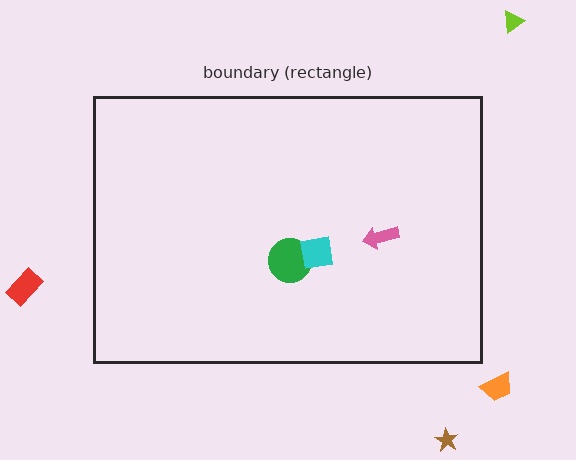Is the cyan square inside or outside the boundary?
Inside.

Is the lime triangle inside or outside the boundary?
Outside.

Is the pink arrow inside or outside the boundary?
Inside.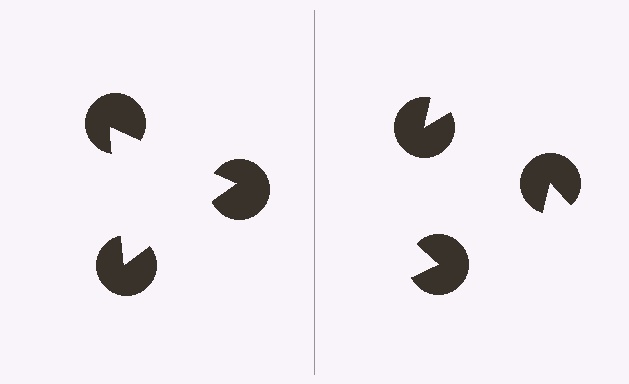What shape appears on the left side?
An illusory triangle.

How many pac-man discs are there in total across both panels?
6 — 3 on each side.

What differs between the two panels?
The pac-man discs are positioned identically on both sides; only the wedge orientations differ. On the left they align to a triangle; on the right they are misaligned.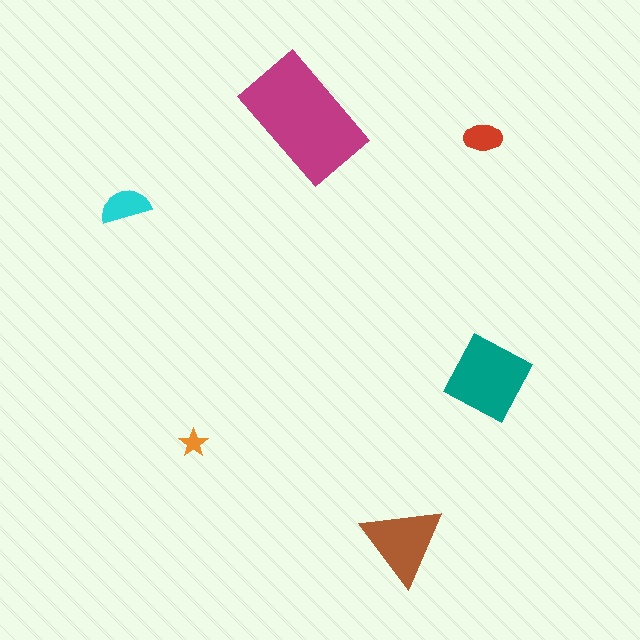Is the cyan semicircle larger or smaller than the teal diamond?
Smaller.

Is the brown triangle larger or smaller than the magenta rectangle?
Smaller.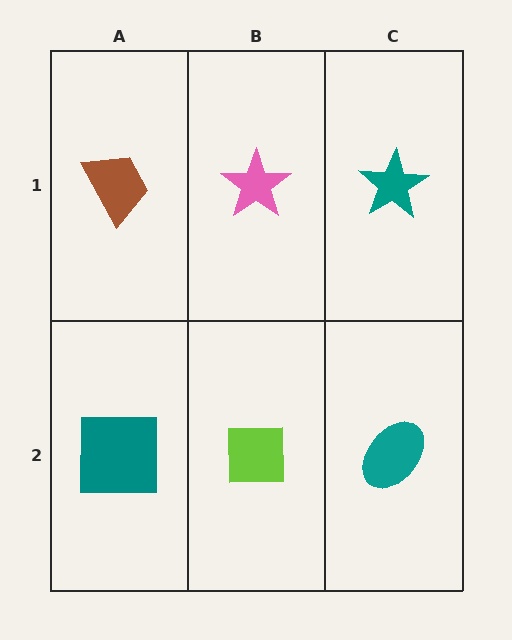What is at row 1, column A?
A brown trapezoid.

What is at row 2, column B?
A lime square.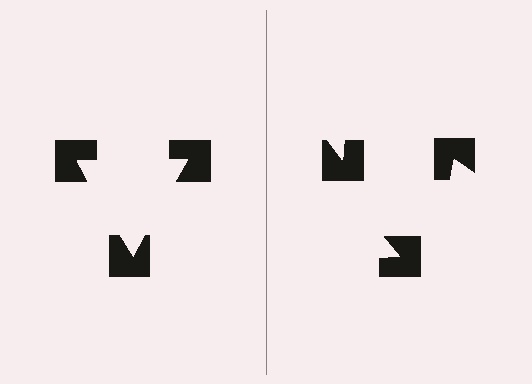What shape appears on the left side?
An illusory triangle.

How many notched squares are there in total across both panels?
6 — 3 on each side.